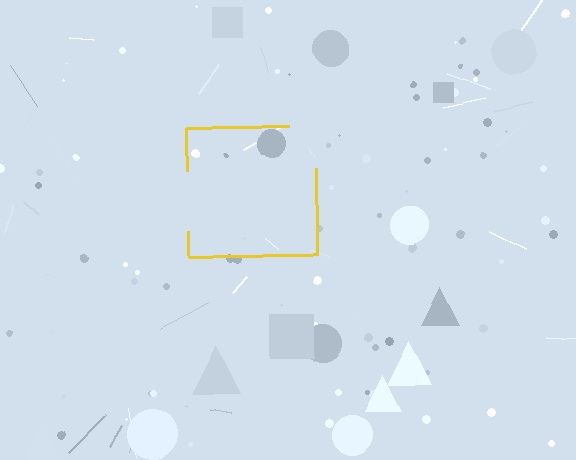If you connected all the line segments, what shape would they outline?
They would outline a square.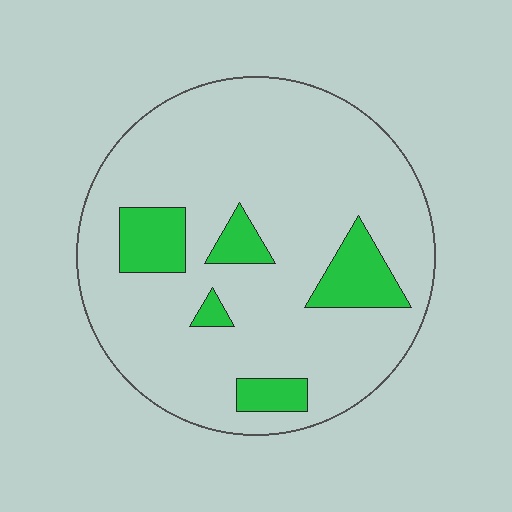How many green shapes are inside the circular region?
5.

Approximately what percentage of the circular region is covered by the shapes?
Approximately 15%.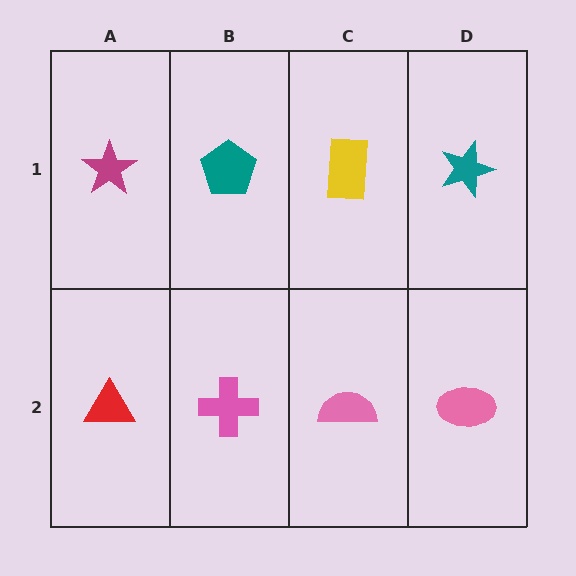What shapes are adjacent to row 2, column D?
A teal star (row 1, column D), a pink semicircle (row 2, column C).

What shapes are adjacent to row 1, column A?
A red triangle (row 2, column A), a teal pentagon (row 1, column B).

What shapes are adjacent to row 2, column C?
A yellow rectangle (row 1, column C), a pink cross (row 2, column B), a pink ellipse (row 2, column D).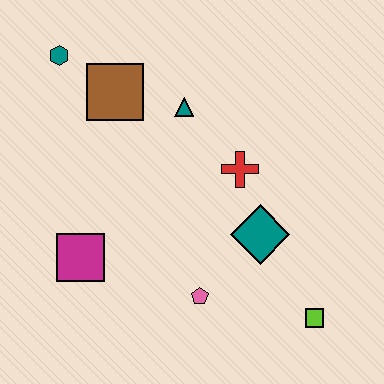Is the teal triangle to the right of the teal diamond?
No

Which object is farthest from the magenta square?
The lime square is farthest from the magenta square.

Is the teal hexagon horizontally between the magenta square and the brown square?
No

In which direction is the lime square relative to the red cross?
The lime square is below the red cross.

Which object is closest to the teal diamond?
The red cross is closest to the teal diamond.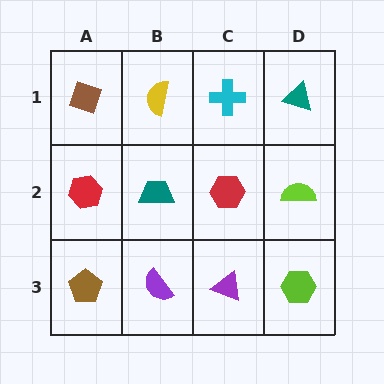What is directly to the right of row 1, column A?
A yellow semicircle.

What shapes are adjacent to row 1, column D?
A lime semicircle (row 2, column D), a cyan cross (row 1, column C).